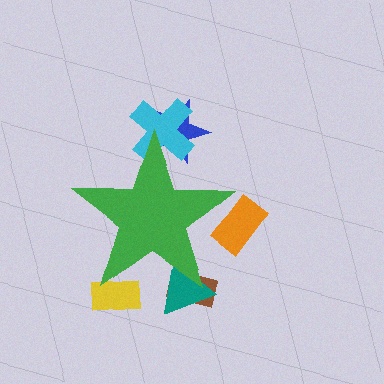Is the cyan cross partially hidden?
Yes, the cyan cross is partially hidden behind the green star.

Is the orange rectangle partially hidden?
Yes, the orange rectangle is partially hidden behind the green star.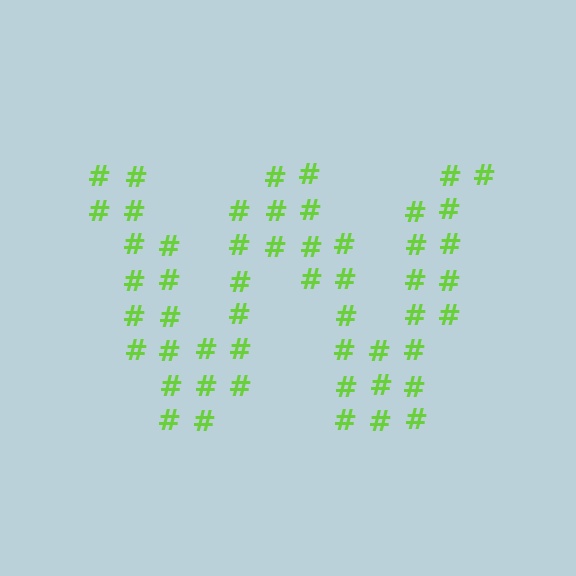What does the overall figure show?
The overall figure shows the letter W.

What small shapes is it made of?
It is made of small hash symbols.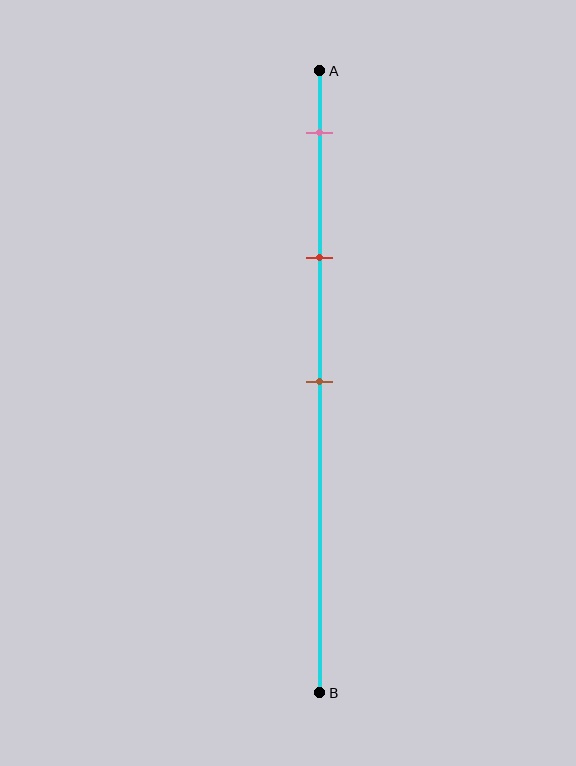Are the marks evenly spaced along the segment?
Yes, the marks are approximately evenly spaced.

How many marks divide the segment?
There are 3 marks dividing the segment.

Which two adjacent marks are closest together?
The pink and red marks are the closest adjacent pair.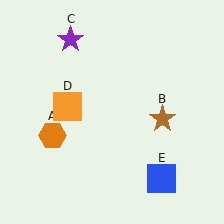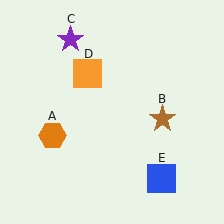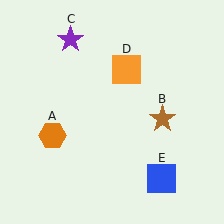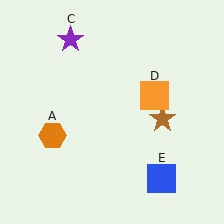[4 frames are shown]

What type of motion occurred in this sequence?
The orange square (object D) rotated clockwise around the center of the scene.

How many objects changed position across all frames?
1 object changed position: orange square (object D).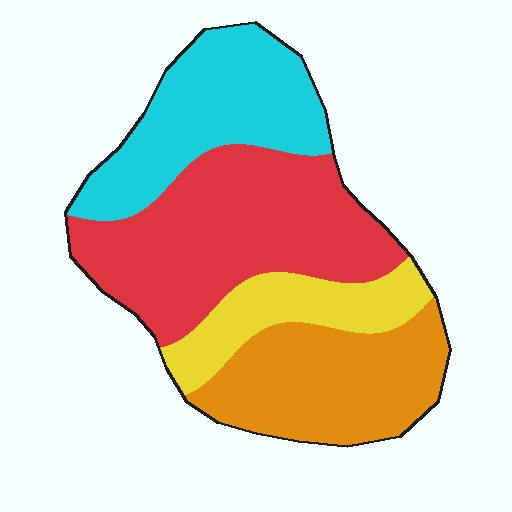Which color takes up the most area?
Red, at roughly 35%.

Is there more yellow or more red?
Red.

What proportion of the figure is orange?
Orange takes up between a sixth and a third of the figure.